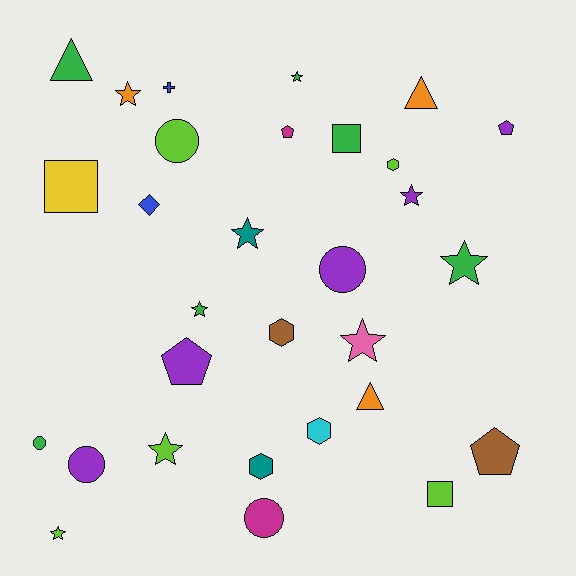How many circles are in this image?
There are 5 circles.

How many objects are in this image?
There are 30 objects.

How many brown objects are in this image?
There are 2 brown objects.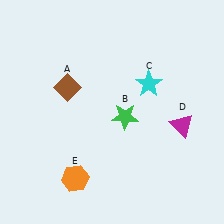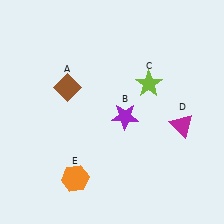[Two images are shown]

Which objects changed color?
B changed from green to purple. C changed from cyan to lime.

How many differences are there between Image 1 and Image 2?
There are 2 differences between the two images.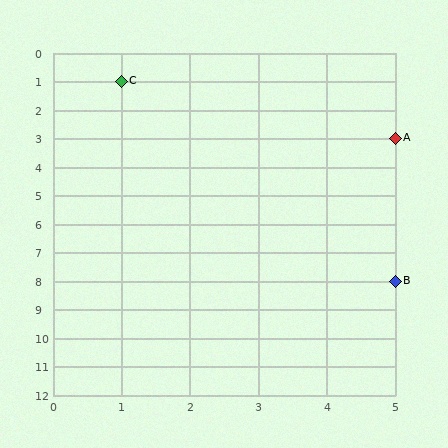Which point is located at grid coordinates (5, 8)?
Point B is at (5, 8).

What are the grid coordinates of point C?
Point C is at grid coordinates (1, 1).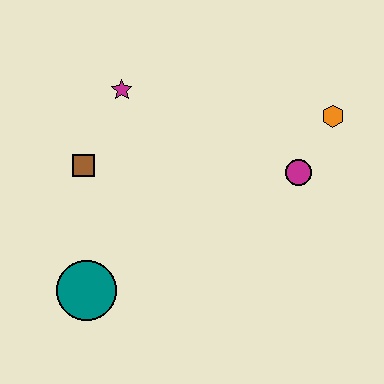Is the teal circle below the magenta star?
Yes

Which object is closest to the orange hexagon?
The magenta circle is closest to the orange hexagon.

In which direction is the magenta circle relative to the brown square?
The magenta circle is to the right of the brown square.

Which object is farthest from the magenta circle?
The teal circle is farthest from the magenta circle.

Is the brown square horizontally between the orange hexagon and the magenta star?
No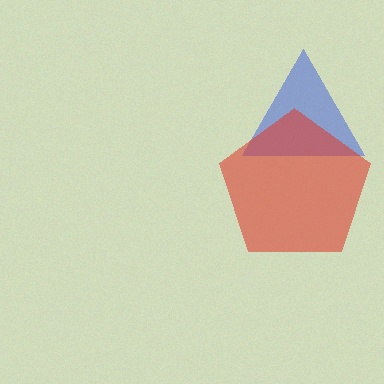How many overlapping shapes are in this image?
There are 2 overlapping shapes in the image.